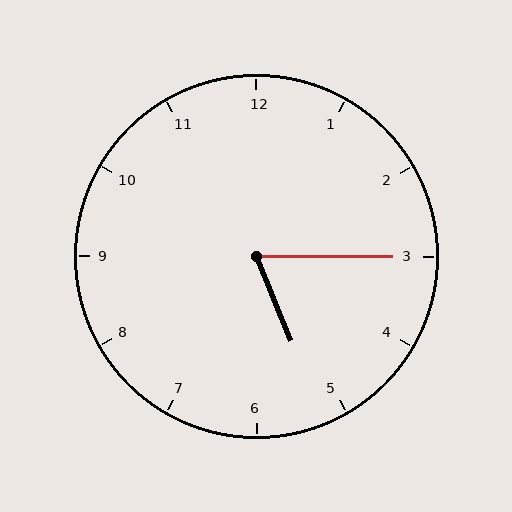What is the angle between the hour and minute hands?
Approximately 68 degrees.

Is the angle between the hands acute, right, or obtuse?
It is acute.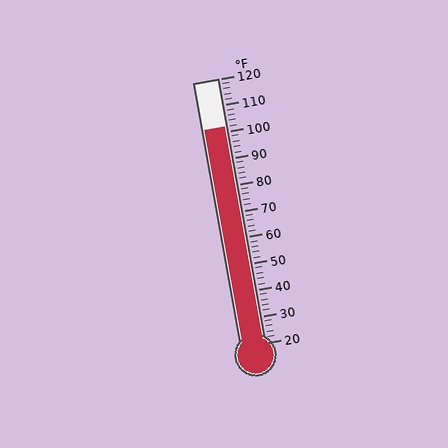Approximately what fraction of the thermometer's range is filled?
The thermometer is filled to approximately 80% of its range.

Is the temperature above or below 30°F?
The temperature is above 30°F.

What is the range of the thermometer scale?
The thermometer scale ranges from 20°F to 120°F.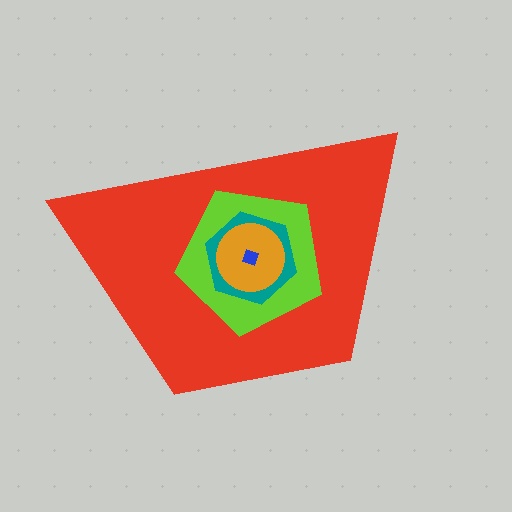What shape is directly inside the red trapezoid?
The lime pentagon.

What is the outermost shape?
The red trapezoid.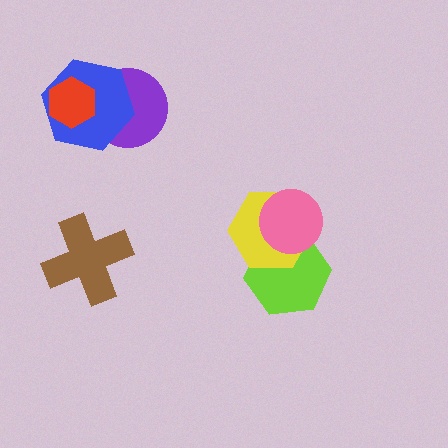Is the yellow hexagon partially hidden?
Yes, it is partially covered by another shape.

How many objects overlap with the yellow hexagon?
2 objects overlap with the yellow hexagon.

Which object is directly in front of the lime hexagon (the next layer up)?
The yellow hexagon is directly in front of the lime hexagon.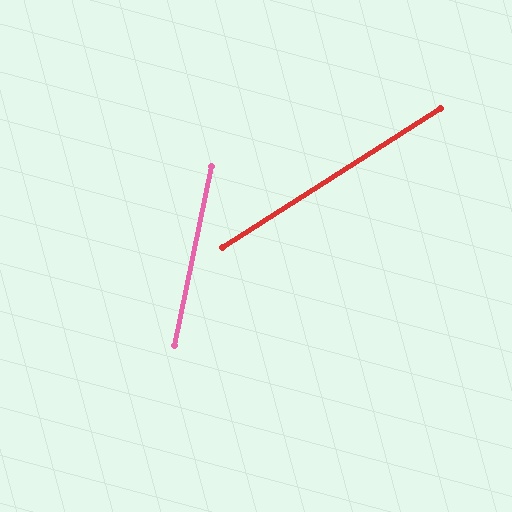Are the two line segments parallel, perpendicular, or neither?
Neither parallel nor perpendicular — they differ by about 46°.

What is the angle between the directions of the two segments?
Approximately 46 degrees.